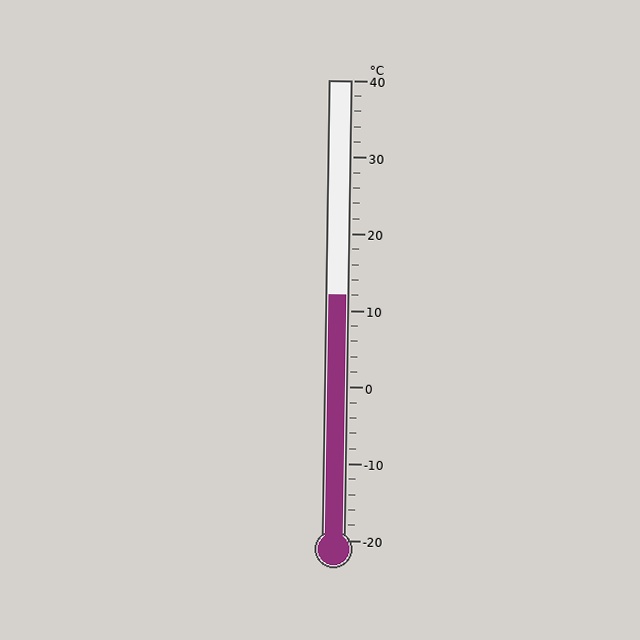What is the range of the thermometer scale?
The thermometer scale ranges from -20°C to 40°C.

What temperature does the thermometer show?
The thermometer shows approximately 12°C.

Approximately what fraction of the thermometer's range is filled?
The thermometer is filled to approximately 55% of its range.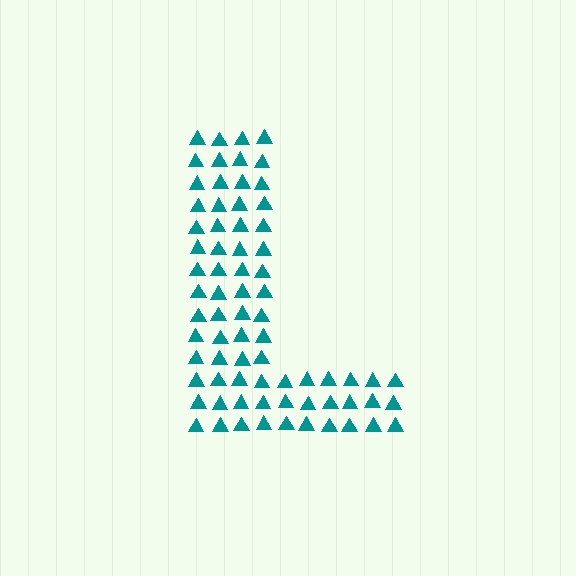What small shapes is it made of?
It is made of small triangles.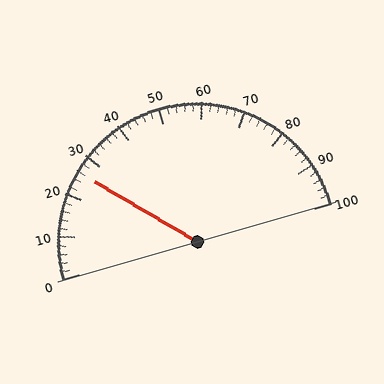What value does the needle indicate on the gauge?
The needle indicates approximately 26.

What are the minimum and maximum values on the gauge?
The gauge ranges from 0 to 100.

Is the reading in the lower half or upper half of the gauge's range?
The reading is in the lower half of the range (0 to 100).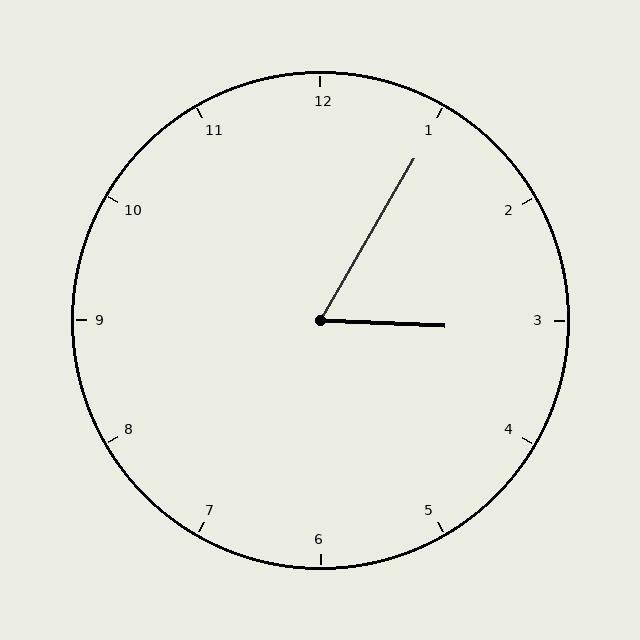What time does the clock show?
3:05.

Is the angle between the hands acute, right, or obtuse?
It is acute.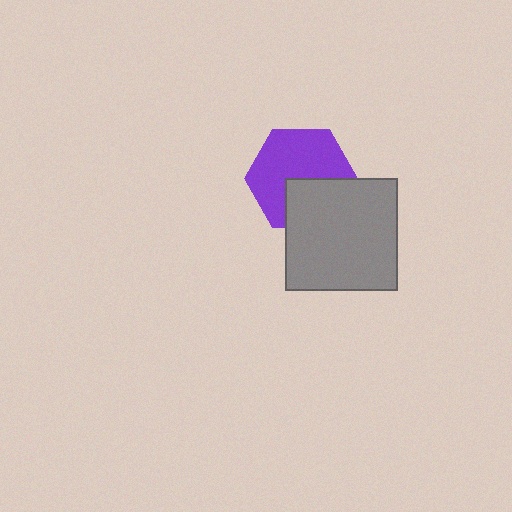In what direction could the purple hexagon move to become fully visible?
The purple hexagon could move up. That would shift it out from behind the gray square entirely.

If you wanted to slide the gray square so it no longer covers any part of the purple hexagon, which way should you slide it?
Slide it down — that is the most direct way to separate the two shapes.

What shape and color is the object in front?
The object in front is a gray square.